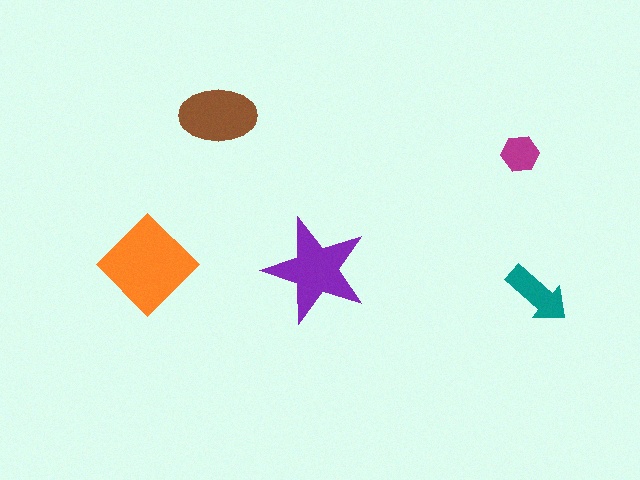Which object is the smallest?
The magenta hexagon.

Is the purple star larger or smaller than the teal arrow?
Larger.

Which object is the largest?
The orange diamond.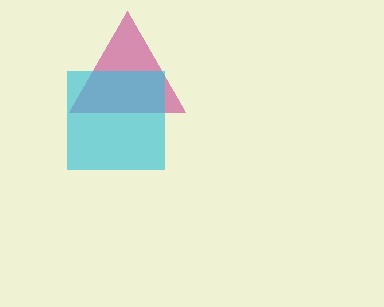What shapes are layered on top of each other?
The layered shapes are: a magenta triangle, a cyan square.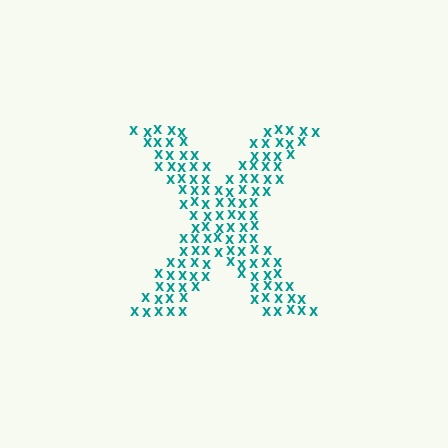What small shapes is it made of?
It is made of small letter X's.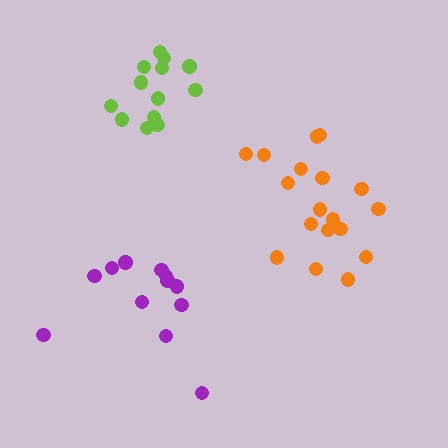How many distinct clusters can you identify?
There are 3 distinct clusters.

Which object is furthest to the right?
The orange cluster is rightmost.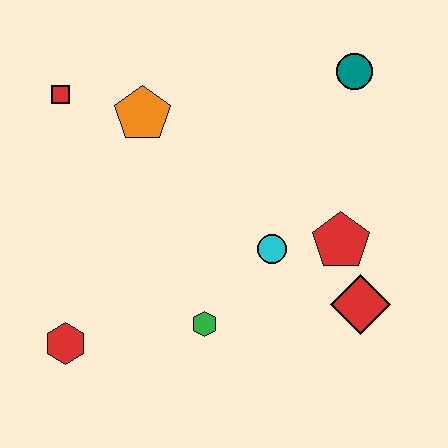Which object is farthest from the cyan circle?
The red square is farthest from the cyan circle.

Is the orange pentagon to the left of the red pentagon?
Yes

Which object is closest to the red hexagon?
The green hexagon is closest to the red hexagon.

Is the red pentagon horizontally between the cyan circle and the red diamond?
Yes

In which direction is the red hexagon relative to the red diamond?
The red hexagon is to the left of the red diamond.